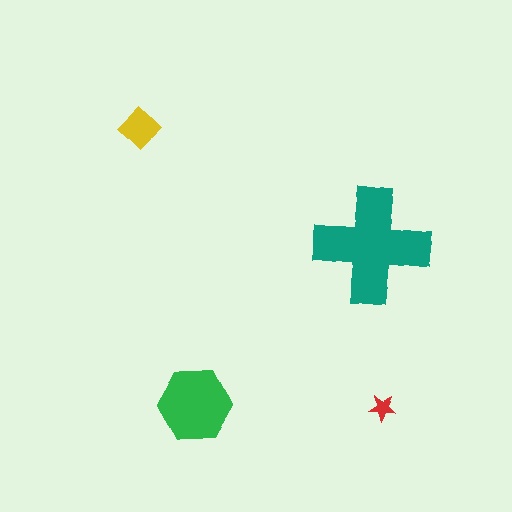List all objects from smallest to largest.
The red star, the yellow diamond, the green hexagon, the teal cross.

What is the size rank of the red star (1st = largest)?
4th.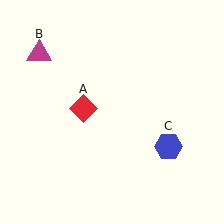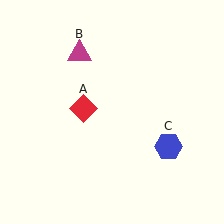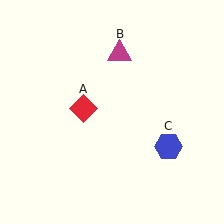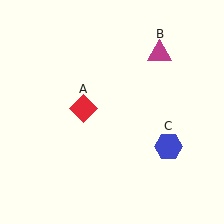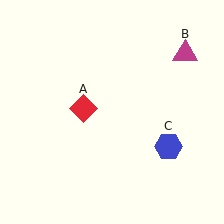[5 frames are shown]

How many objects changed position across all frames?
1 object changed position: magenta triangle (object B).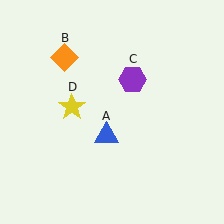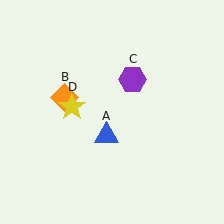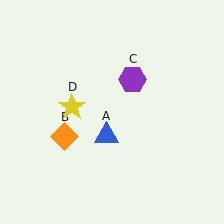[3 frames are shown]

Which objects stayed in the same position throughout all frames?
Blue triangle (object A) and purple hexagon (object C) and yellow star (object D) remained stationary.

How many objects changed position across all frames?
1 object changed position: orange diamond (object B).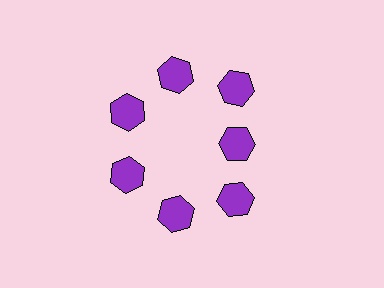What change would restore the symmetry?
The symmetry would be restored by moving it outward, back onto the ring so that all 7 hexagons sit at equal angles and equal distance from the center.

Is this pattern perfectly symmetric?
No. The 7 purple hexagons are arranged in a ring, but one element near the 3 o'clock position is pulled inward toward the center, breaking the 7-fold rotational symmetry.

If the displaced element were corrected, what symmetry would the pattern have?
It would have 7-fold rotational symmetry — the pattern would map onto itself every 51 degrees.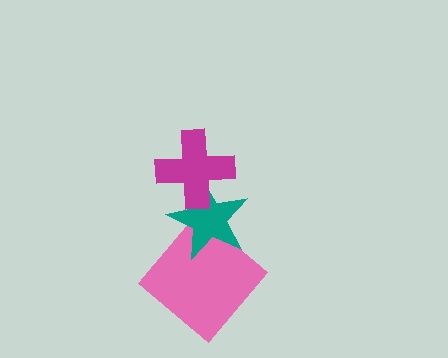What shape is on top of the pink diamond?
The teal star is on top of the pink diamond.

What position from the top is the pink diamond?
The pink diamond is 3rd from the top.